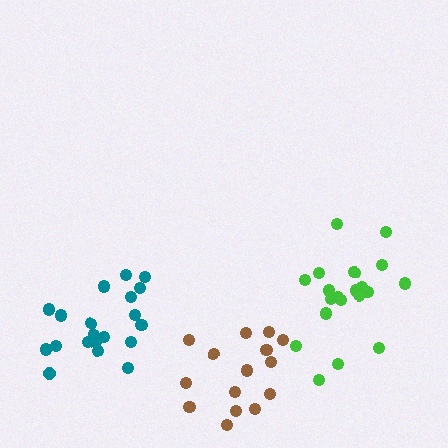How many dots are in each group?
Group 1: 20 dots, Group 2: 20 dots, Group 3: 15 dots (55 total).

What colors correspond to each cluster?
The clusters are colored: green, teal, brown.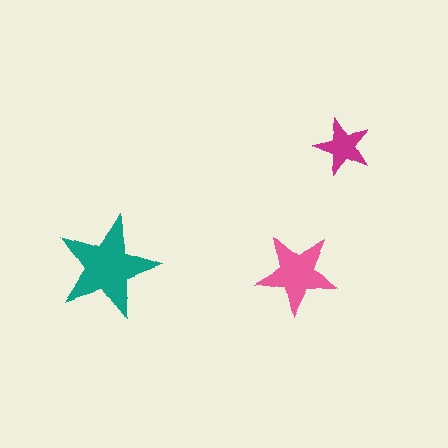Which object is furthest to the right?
The magenta star is rightmost.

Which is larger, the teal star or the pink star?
The teal one.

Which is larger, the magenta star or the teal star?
The teal one.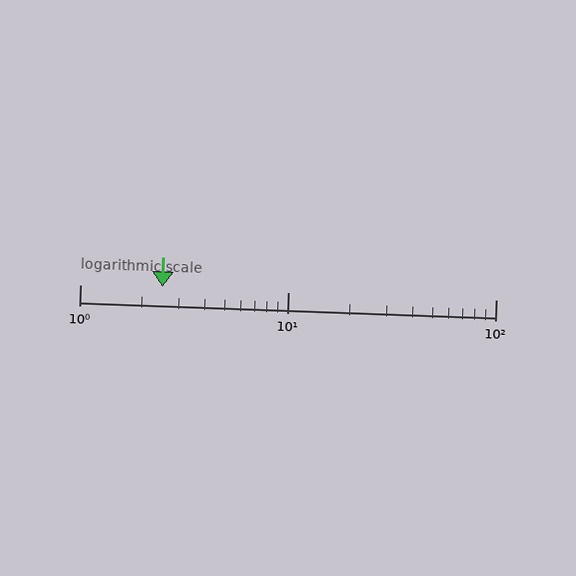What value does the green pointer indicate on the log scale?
The pointer indicates approximately 2.5.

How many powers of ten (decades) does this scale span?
The scale spans 2 decades, from 1 to 100.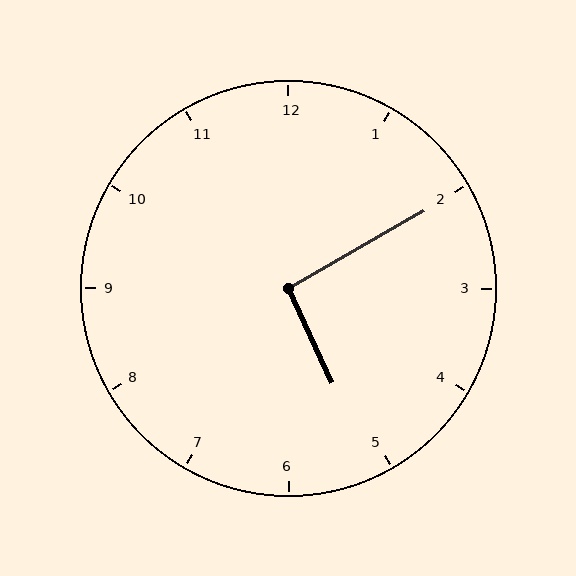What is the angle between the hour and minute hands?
Approximately 95 degrees.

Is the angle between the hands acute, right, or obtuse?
It is right.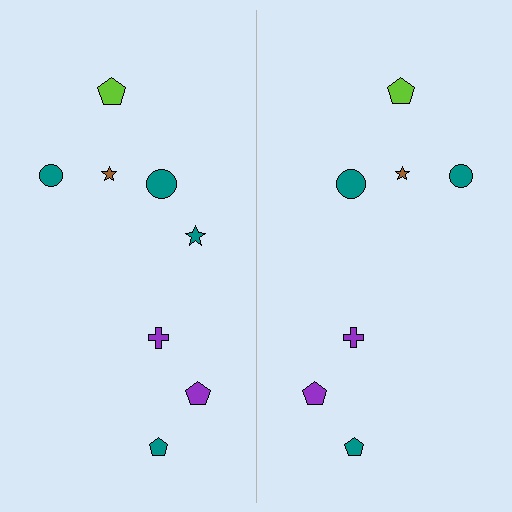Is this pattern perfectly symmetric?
No, the pattern is not perfectly symmetric. A teal star is missing from the right side.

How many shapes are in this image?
There are 15 shapes in this image.